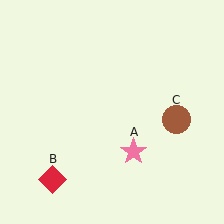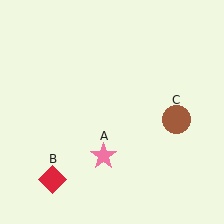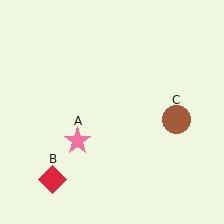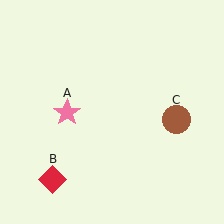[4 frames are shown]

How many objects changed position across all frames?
1 object changed position: pink star (object A).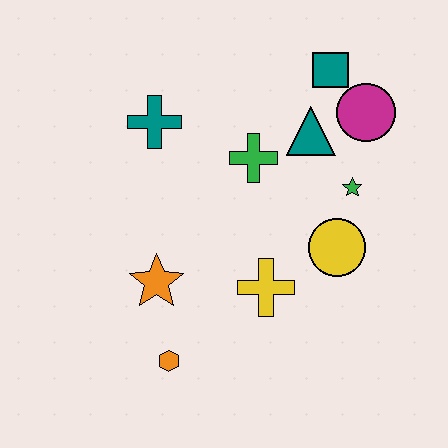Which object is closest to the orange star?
The orange hexagon is closest to the orange star.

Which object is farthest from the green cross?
The orange hexagon is farthest from the green cross.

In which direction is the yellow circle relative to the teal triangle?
The yellow circle is below the teal triangle.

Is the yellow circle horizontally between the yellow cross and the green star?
Yes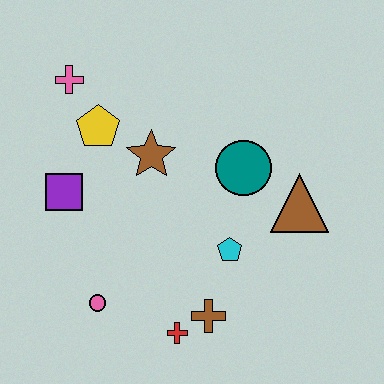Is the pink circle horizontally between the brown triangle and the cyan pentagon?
No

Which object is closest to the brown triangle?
The teal circle is closest to the brown triangle.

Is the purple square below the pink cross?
Yes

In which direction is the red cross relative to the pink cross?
The red cross is below the pink cross.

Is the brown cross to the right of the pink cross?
Yes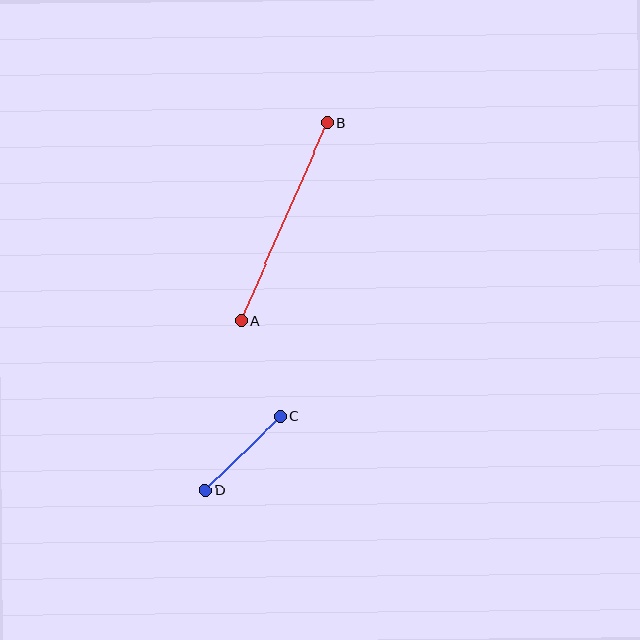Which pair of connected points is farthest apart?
Points A and B are farthest apart.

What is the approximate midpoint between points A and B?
The midpoint is at approximately (284, 221) pixels.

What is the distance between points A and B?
The distance is approximately 216 pixels.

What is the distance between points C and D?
The distance is approximately 105 pixels.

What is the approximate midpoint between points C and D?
The midpoint is at approximately (243, 453) pixels.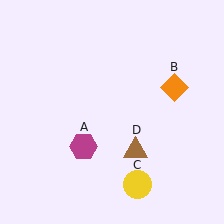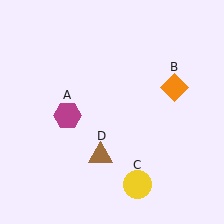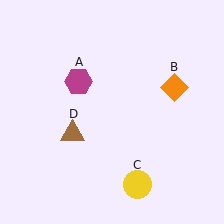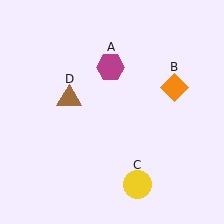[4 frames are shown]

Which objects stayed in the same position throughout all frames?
Orange diamond (object B) and yellow circle (object C) remained stationary.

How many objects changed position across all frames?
2 objects changed position: magenta hexagon (object A), brown triangle (object D).